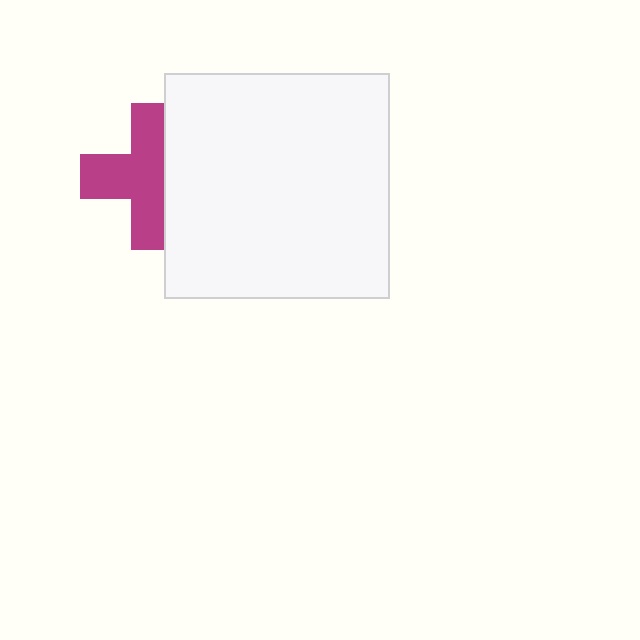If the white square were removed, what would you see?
You would see the complete magenta cross.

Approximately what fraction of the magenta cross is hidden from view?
Roughly 37% of the magenta cross is hidden behind the white square.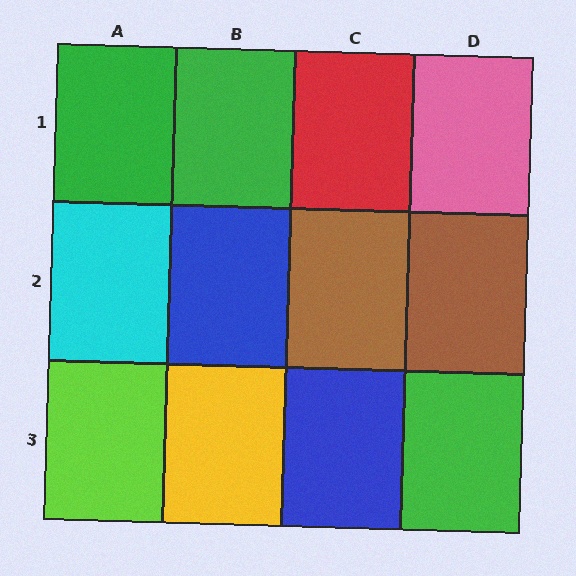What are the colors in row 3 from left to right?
Lime, yellow, blue, green.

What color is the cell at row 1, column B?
Green.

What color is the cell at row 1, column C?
Red.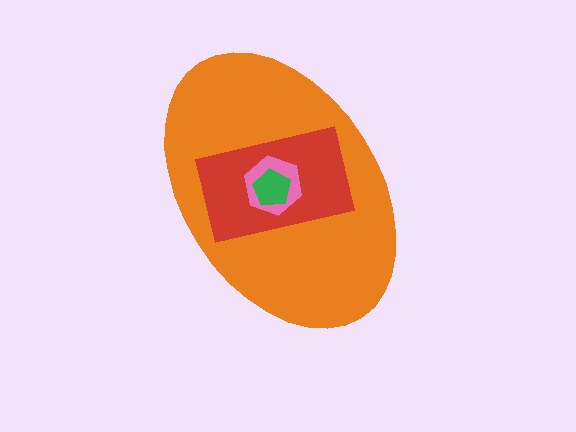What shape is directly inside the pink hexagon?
The green pentagon.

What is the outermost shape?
The orange ellipse.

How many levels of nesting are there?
4.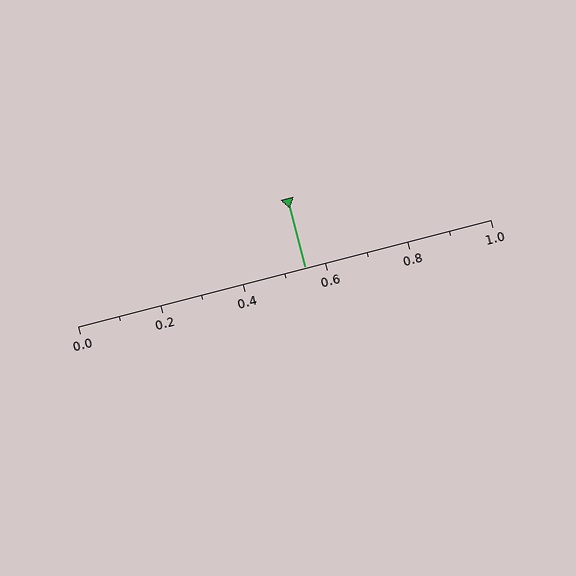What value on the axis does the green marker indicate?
The marker indicates approximately 0.55.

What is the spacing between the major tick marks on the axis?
The major ticks are spaced 0.2 apart.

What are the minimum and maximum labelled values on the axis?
The axis runs from 0.0 to 1.0.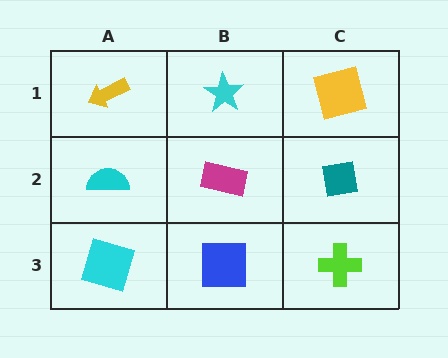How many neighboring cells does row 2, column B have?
4.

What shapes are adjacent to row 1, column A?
A cyan semicircle (row 2, column A), a cyan star (row 1, column B).